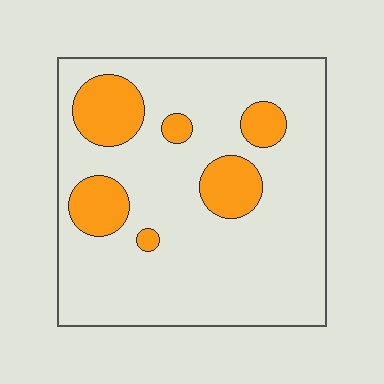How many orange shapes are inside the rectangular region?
6.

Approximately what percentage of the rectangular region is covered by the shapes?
Approximately 20%.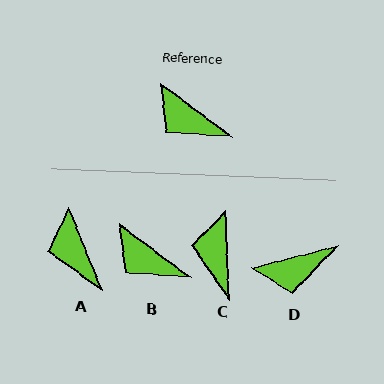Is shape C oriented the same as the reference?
No, it is off by about 52 degrees.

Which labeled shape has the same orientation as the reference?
B.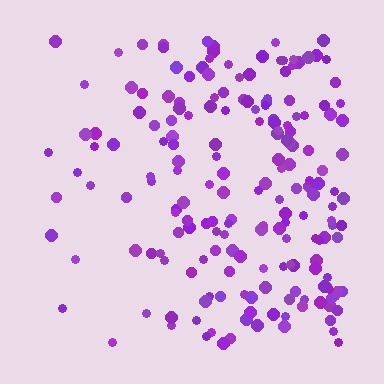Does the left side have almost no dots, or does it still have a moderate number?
Still a moderate number, just noticeably fewer than the right.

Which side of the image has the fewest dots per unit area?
The left.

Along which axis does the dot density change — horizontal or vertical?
Horizontal.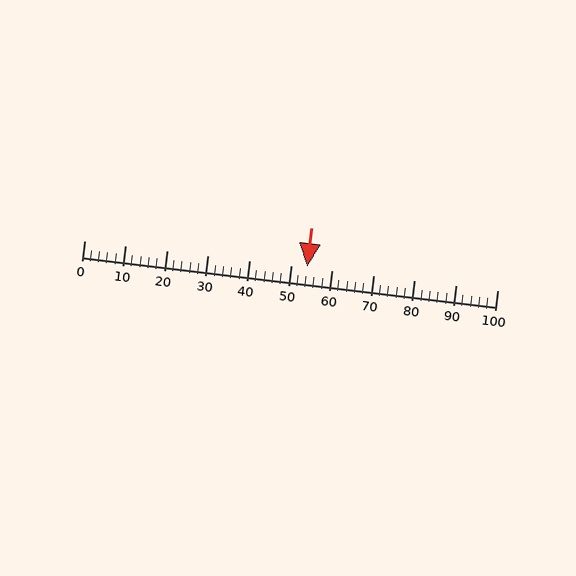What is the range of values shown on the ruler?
The ruler shows values from 0 to 100.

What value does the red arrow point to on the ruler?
The red arrow points to approximately 54.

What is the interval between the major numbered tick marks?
The major tick marks are spaced 10 units apart.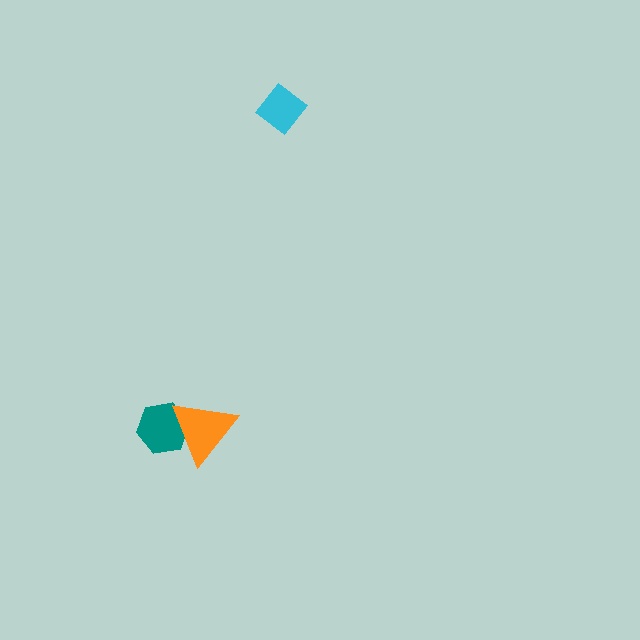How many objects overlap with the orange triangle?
1 object overlaps with the orange triangle.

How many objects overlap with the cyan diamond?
0 objects overlap with the cyan diamond.